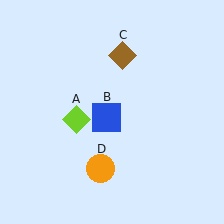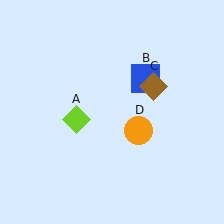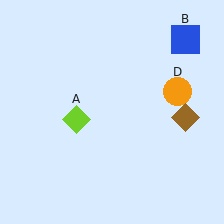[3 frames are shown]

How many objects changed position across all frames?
3 objects changed position: blue square (object B), brown diamond (object C), orange circle (object D).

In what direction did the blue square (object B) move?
The blue square (object B) moved up and to the right.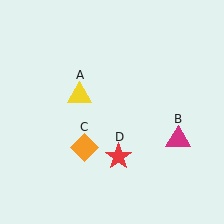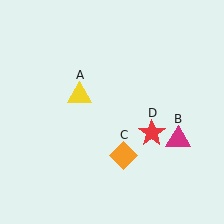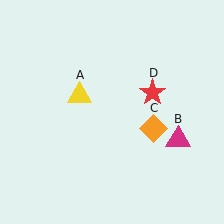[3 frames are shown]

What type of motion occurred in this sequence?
The orange diamond (object C), red star (object D) rotated counterclockwise around the center of the scene.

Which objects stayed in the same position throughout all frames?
Yellow triangle (object A) and magenta triangle (object B) remained stationary.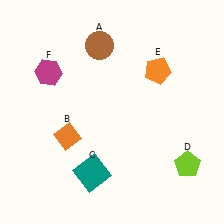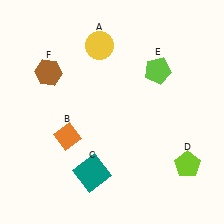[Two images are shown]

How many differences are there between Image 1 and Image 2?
There are 3 differences between the two images.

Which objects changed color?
A changed from brown to yellow. E changed from orange to lime. F changed from magenta to brown.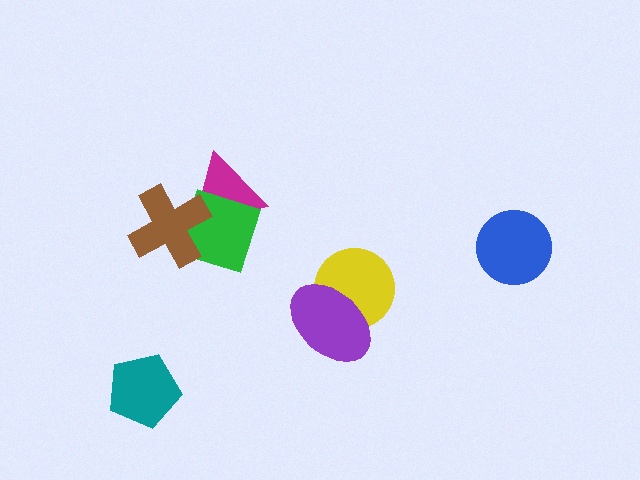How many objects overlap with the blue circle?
0 objects overlap with the blue circle.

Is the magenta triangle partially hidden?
Yes, it is partially covered by another shape.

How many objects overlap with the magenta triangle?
2 objects overlap with the magenta triangle.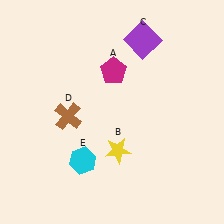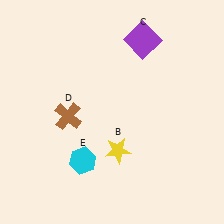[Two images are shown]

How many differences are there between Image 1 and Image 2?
There is 1 difference between the two images.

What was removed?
The magenta pentagon (A) was removed in Image 2.